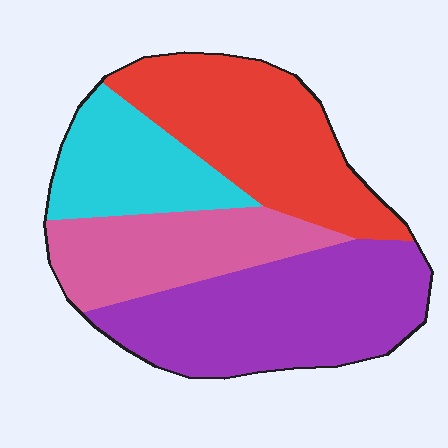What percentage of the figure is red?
Red covers 29% of the figure.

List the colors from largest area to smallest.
From largest to smallest: purple, red, pink, cyan.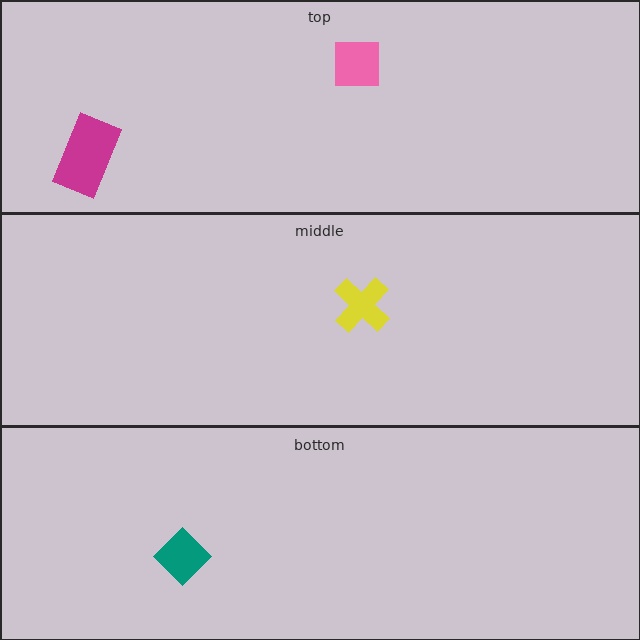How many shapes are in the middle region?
1.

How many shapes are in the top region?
2.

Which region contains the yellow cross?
The middle region.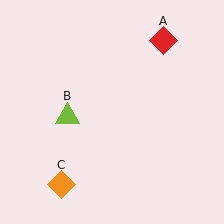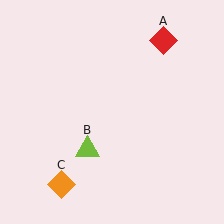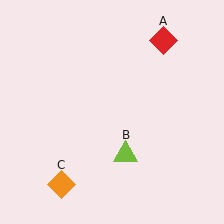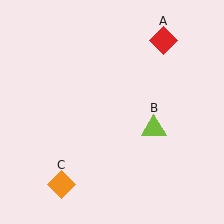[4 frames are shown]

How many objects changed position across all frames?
1 object changed position: lime triangle (object B).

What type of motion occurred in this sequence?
The lime triangle (object B) rotated counterclockwise around the center of the scene.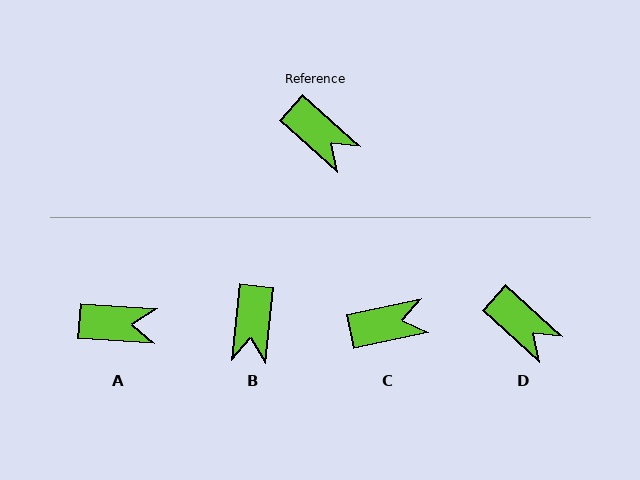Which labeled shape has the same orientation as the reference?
D.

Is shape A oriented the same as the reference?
No, it is off by about 38 degrees.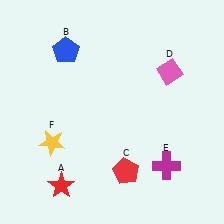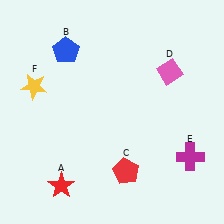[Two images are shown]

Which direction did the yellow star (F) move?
The yellow star (F) moved up.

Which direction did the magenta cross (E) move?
The magenta cross (E) moved right.